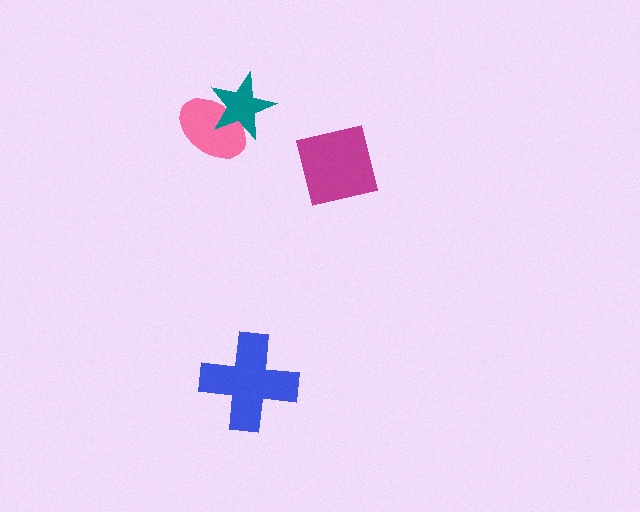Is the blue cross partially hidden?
No, no other shape covers it.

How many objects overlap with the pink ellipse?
1 object overlaps with the pink ellipse.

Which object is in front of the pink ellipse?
The teal star is in front of the pink ellipse.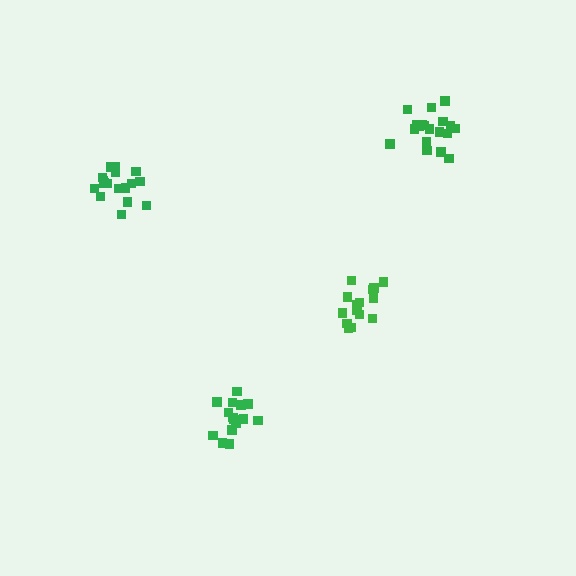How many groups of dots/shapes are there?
There are 4 groups.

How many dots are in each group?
Group 1: 19 dots, Group 2: 15 dots, Group 3: 17 dots, Group 4: 15 dots (66 total).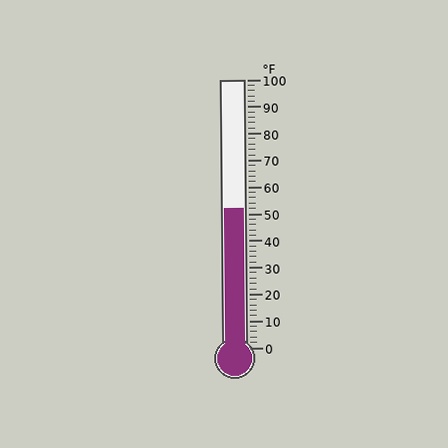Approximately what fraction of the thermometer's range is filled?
The thermometer is filled to approximately 50% of its range.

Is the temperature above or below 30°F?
The temperature is above 30°F.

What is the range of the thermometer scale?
The thermometer scale ranges from 0°F to 100°F.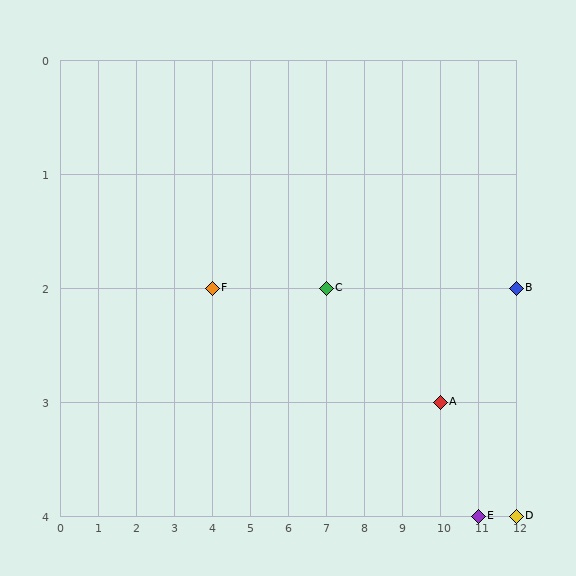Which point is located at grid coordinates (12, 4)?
Point D is at (12, 4).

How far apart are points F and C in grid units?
Points F and C are 3 columns apart.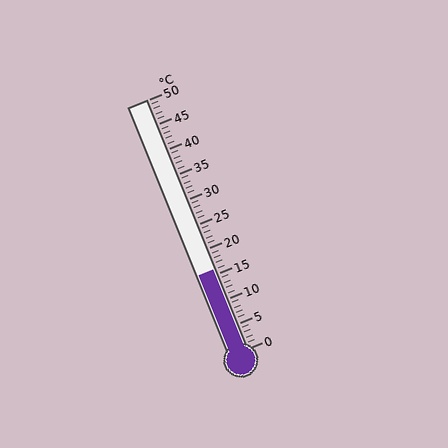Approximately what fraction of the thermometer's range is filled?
The thermometer is filled to approximately 30% of its range.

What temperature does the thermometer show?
The thermometer shows approximately 16°C.